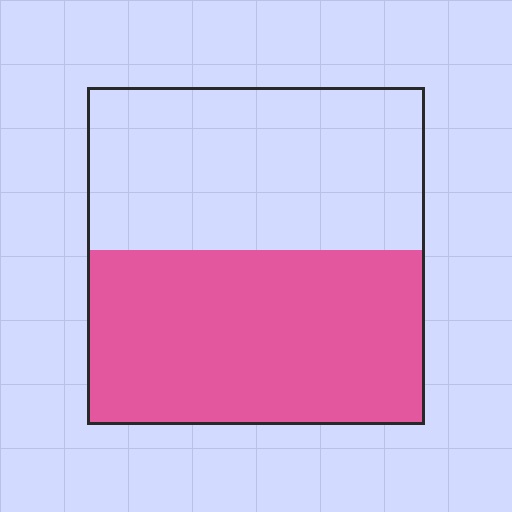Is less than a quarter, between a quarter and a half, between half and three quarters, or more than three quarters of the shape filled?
Between half and three quarters.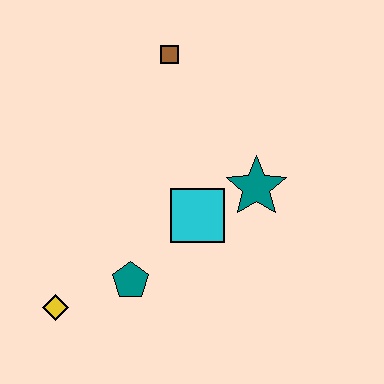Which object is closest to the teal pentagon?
The yellow diamond is closest to the teal pentagon.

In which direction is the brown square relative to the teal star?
The brown square is above the teal star.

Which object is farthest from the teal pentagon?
The brown square is farthest from the teal pentagon.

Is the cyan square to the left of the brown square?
No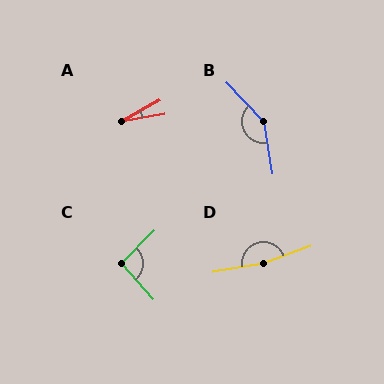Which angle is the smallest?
A, at approximately 20 degrees.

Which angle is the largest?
D, at approximately 169 degrees.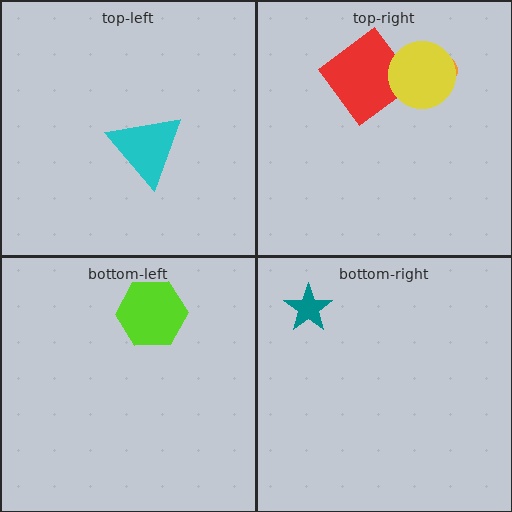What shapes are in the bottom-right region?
The teal star.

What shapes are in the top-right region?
The red diamond, the orange ellipse, the yellow circle.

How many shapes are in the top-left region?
1.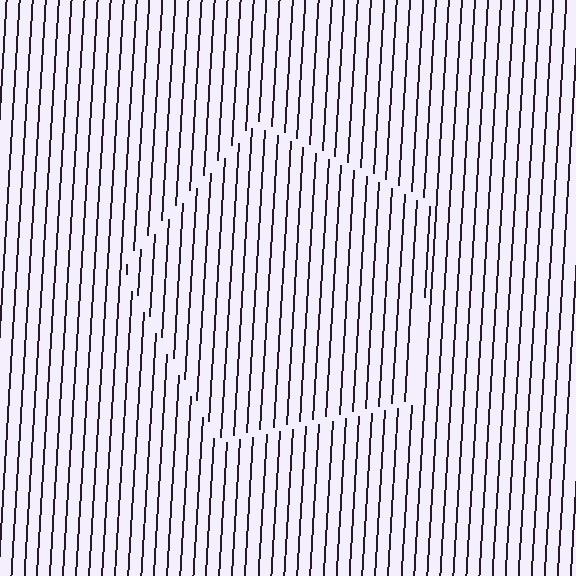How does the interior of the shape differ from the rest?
The interior of the shape contains the same grating, shifted by half a period — the contour is defined by the phase discontinuity where line-ends from the inner and outer gratings abut.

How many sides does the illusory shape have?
5 sides — the line-ends trace a pentagon.